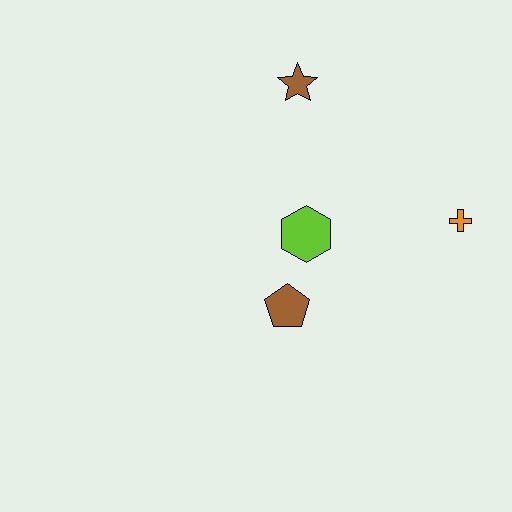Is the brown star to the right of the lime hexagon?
No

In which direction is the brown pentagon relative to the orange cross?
The brown pentagon is to the left of the orange cross.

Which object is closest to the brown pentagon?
The lime hexagon is closest to the brown pentagon.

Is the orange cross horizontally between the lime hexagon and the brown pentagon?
No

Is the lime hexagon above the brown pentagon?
Yes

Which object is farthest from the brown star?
The brown pentagon is farthest from the brown star.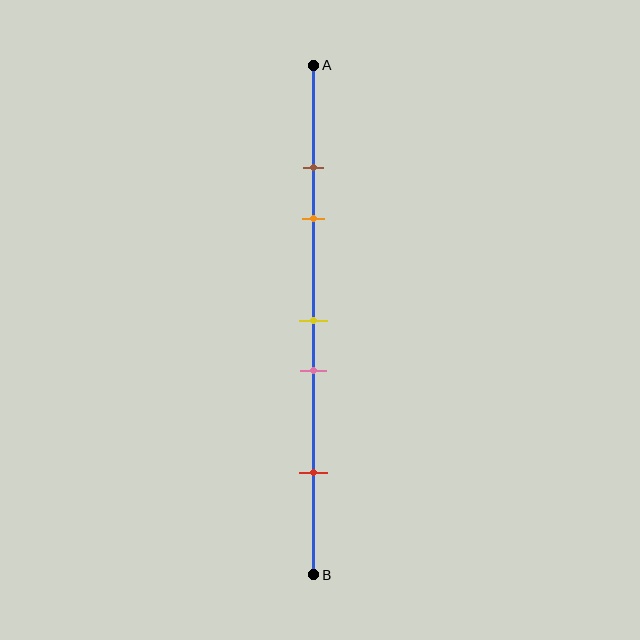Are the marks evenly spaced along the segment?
No, the marks are not evenly spaced.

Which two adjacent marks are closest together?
The brown and orange marks are the closest adjacent pair.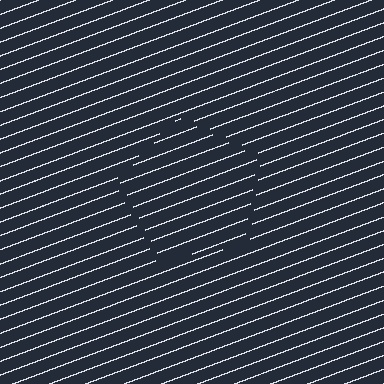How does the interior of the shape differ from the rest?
The interior of the shape contains the same grating, shifted by half a period — the contour is defined by the phase discontinuity where line-ends from the inner and outer gratings abut.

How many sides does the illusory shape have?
5 sides — the line-ends trace a pentagon.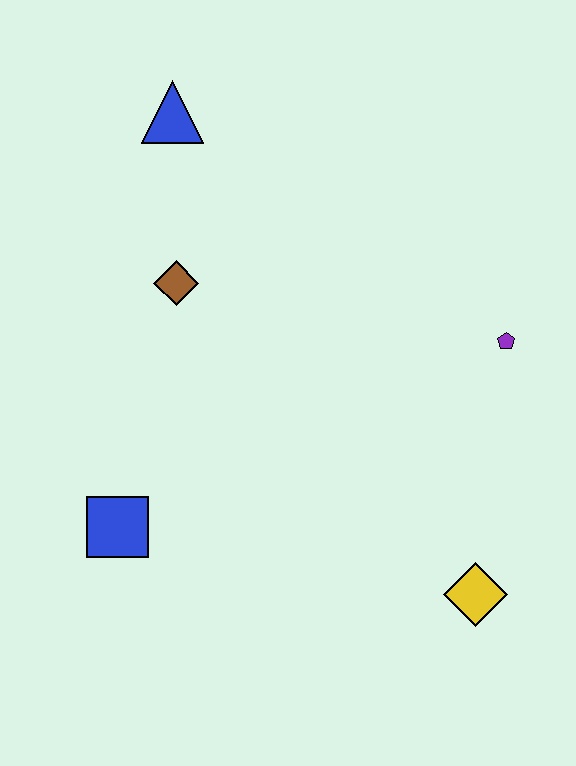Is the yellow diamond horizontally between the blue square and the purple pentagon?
Yes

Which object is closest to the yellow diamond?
The purple pentagon is closest to the yellow diamond.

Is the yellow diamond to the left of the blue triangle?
No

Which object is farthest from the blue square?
The purple pentagon is farthest from the blue square.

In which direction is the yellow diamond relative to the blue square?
The yellow diamond is to the right of the blue square.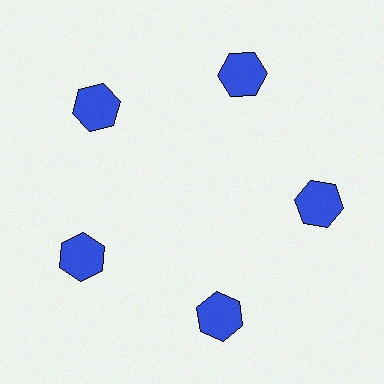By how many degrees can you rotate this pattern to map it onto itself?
The pattern maps onto itself every 72 degrees of rotation.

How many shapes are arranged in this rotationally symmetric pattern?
There are 5 shapes, arranged in 5 groups of 1.